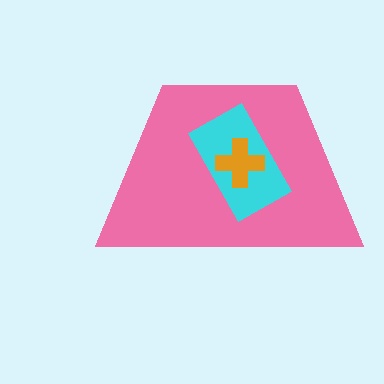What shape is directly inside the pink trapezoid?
The cyan rectangle.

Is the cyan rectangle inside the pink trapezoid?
Yes.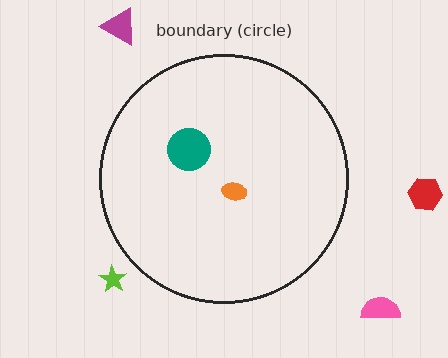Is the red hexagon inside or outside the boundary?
Outside.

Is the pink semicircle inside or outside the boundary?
Outside.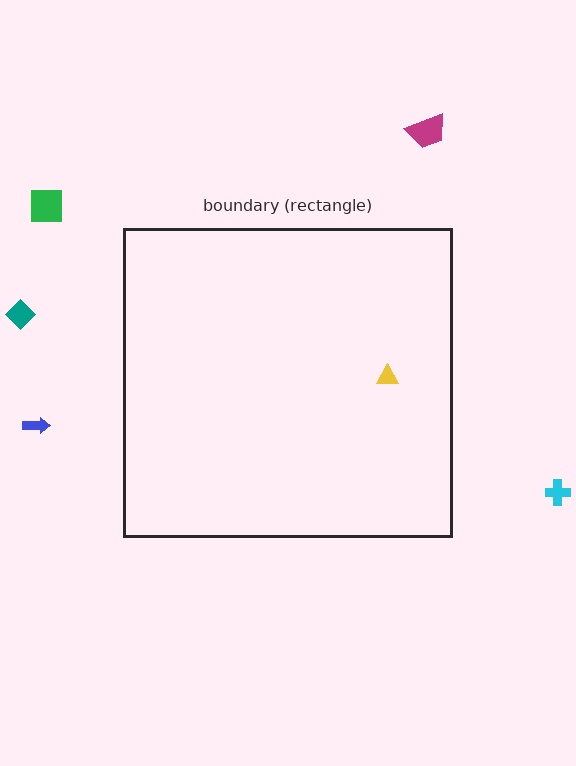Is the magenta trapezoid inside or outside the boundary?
Outside.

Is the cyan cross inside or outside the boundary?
Outside.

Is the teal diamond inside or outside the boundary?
Outside.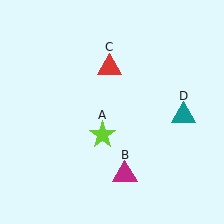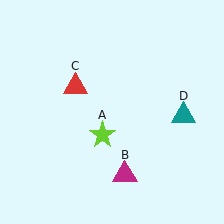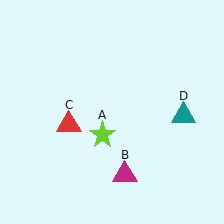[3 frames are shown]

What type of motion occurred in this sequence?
The red triangle (object C) rotated counterclockwise around the center of the scene.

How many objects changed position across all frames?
1 object changed position: red triangle (object C).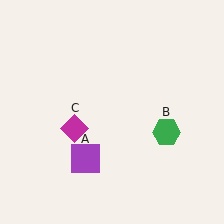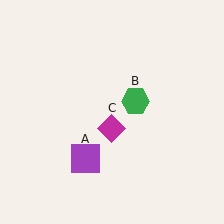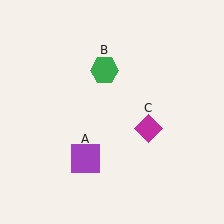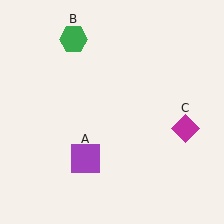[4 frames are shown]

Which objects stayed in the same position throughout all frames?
Purple square (object A) remained stationary.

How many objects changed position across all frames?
2 objects changed position: green hexagon (object B), magenta diamond (object C).